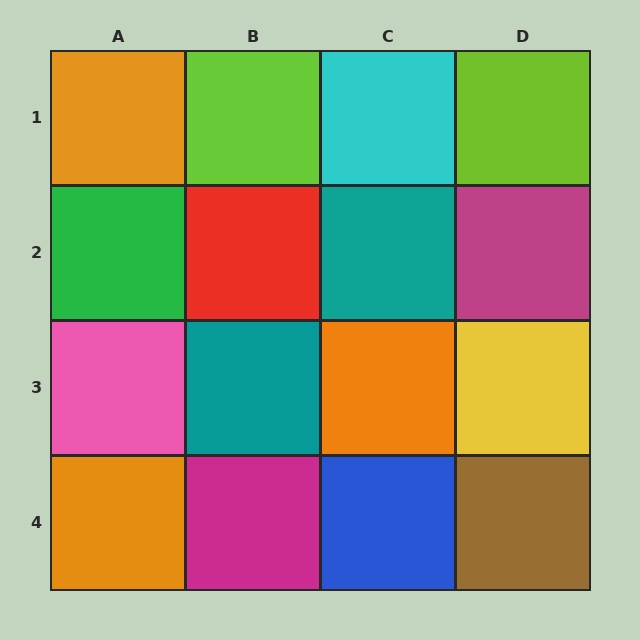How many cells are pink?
1 cell is pink.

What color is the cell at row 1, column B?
Lime.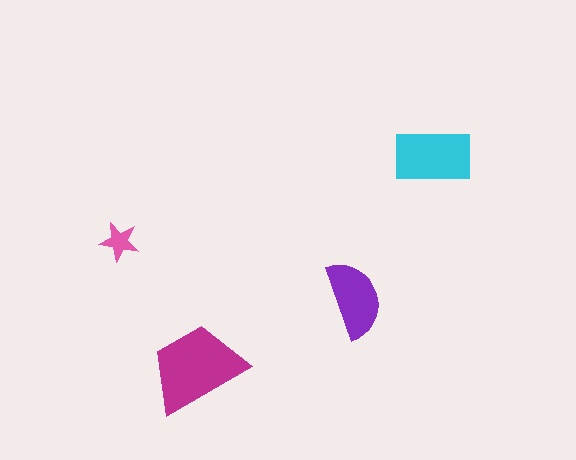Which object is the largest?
The magenta trapezoid.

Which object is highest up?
The cyan rectangle is topmost.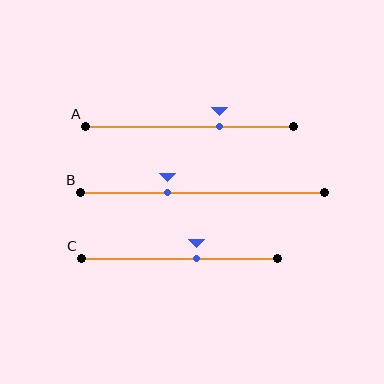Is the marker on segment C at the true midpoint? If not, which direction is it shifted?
No, the marker on segment C is shifted to the right by about 9% of the segment length.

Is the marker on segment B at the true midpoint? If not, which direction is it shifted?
No, the marker on segment B is shifted to the left by about 14% of the segment length.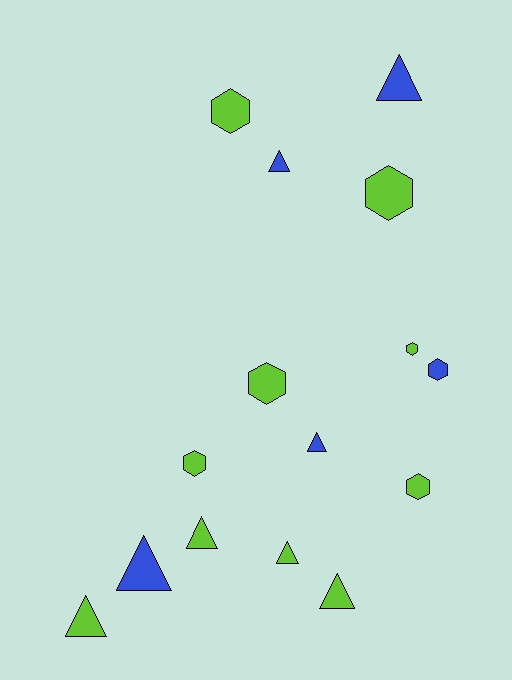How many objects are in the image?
There are 15 objects.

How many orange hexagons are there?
There are no orange hexagons.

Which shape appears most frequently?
Triangle, with 8 objects.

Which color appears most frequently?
Lime, with 10 objects.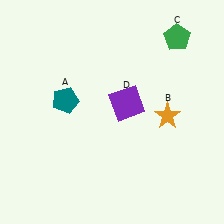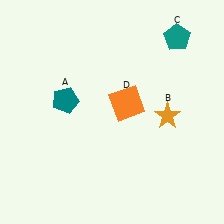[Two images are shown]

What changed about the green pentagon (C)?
In Image 1, C is green. In Image 2, it changed to teal.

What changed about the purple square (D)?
In Image 1, D is purple. In Image 2, it changed to orange.